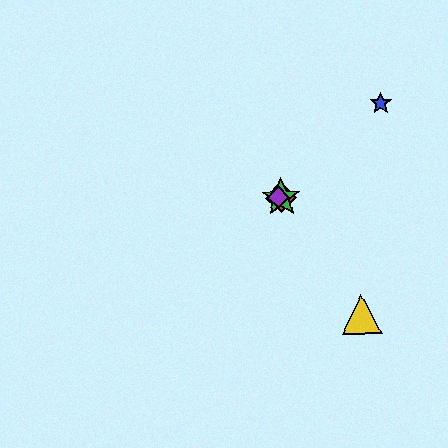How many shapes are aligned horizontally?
3 shapes (the red diamond, the green star, the purple diamond) are aligned horizontally.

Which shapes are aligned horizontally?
The red diamond, the green star, the purple diamond are aligned horizontally.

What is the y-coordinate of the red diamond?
The red diamond is at y≈197.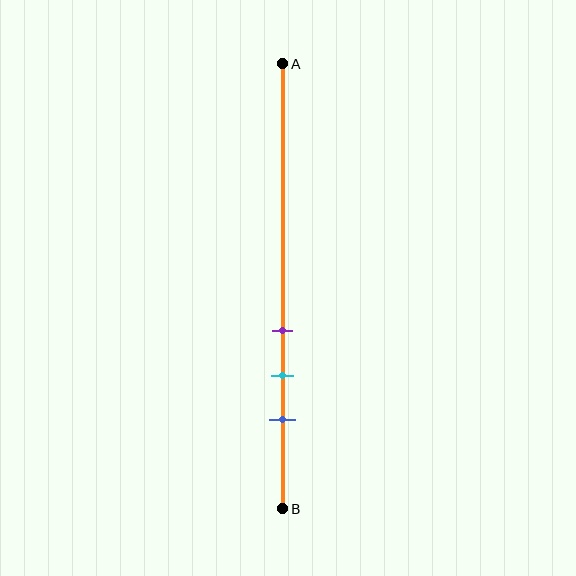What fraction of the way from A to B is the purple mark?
The purple mark is approximately 60% (0.6) of the way from A to B.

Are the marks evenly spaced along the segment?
Yes, the marks are approximately evenly spaced.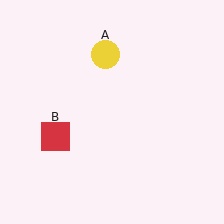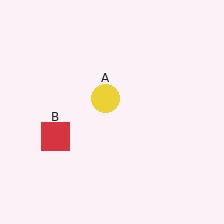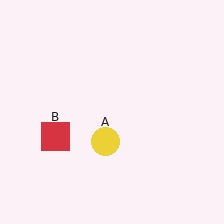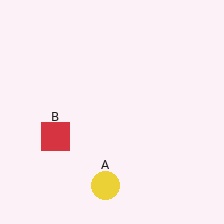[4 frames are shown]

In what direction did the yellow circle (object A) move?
The yellow circle (object A) moved down.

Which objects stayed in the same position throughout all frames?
Red square (object B) remained stationary.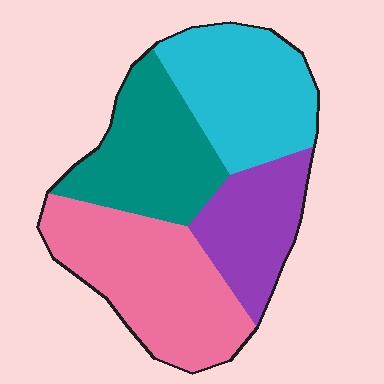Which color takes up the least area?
Purple, at roughly 20%.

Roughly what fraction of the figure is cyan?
Cyan takes up between a sixth and a third of the figure.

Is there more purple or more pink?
Pink.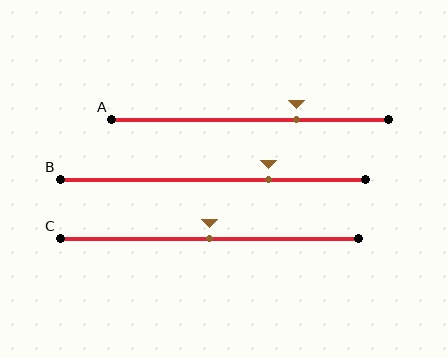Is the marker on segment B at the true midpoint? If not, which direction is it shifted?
No, the marker on segment B is shifted to the right by about 18% of the segment length.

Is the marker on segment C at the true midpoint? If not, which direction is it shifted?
Yes, the marker on segment C is at the true midpoint.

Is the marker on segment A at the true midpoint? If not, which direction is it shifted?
No, the marker on segment A is shifted to the right by about 17% of the segment length.